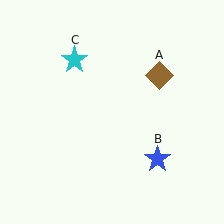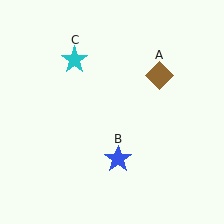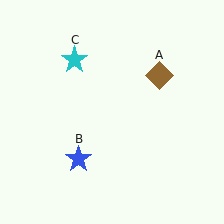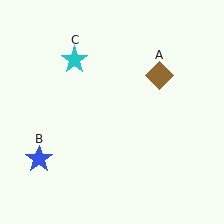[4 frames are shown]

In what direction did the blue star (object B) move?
The blue star (object B) moved left.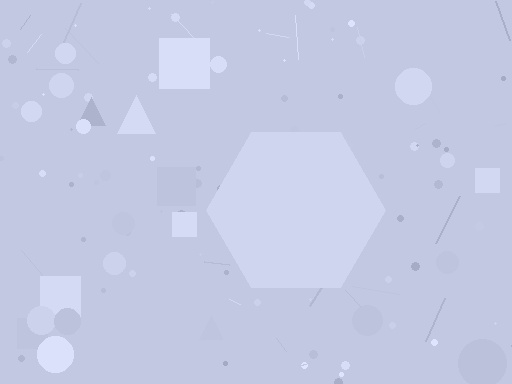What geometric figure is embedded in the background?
A hexagon is embedded in the background.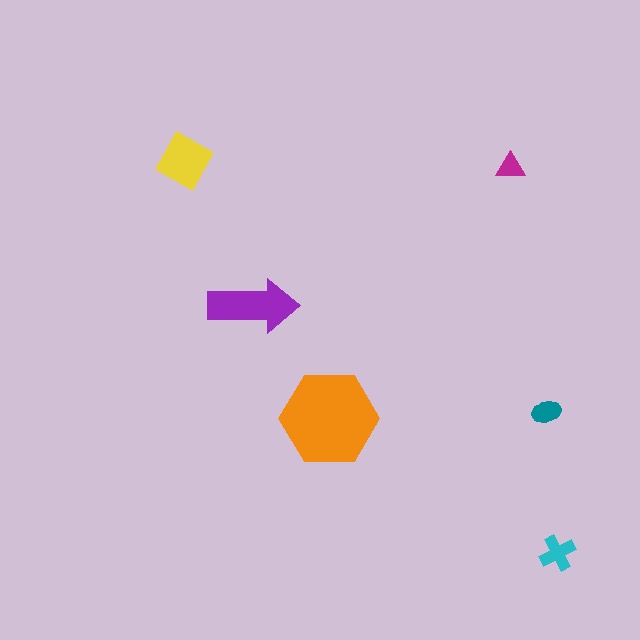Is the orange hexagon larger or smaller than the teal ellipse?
Larger.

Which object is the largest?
The orange hexagon.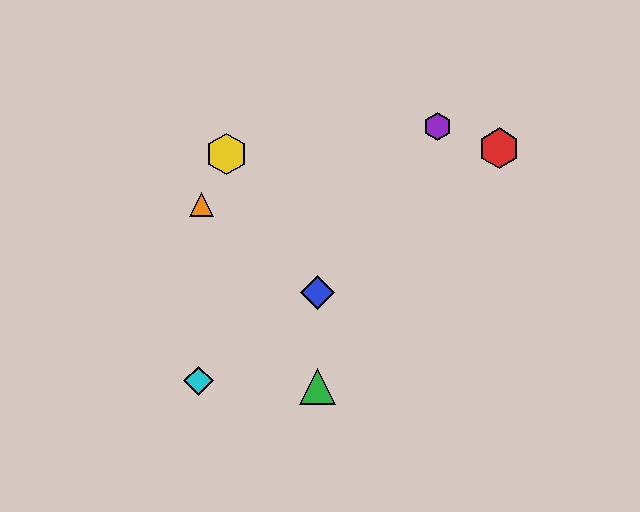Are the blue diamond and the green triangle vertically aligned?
Yes, both are at x≈317.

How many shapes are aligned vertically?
2 shapes (the blue diamond, the green triangle) are aligned vertically.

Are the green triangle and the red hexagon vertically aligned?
No, the green triangle is at x≈317 and the red hexagon is at x≈499.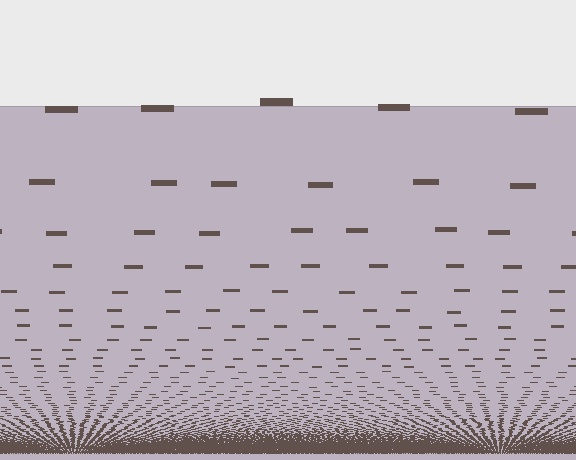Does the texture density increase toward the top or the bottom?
Density increases toward the bottom.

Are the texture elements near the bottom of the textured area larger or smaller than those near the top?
Smaller. The gradient is inverted — elements near the bottom are smaller and denser.